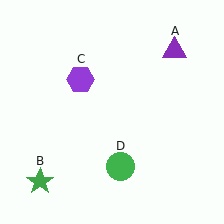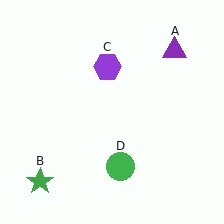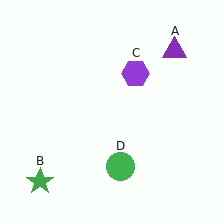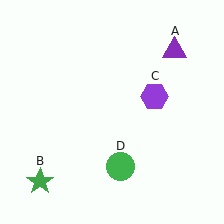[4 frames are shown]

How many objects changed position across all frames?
1 object changed position: purple hexagon (object C).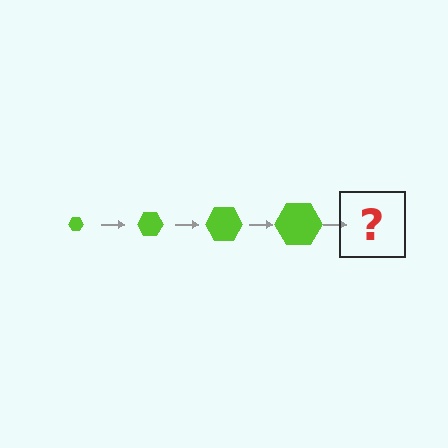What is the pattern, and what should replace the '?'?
The pattern is that the hexagon gets progressively larger each step. The '?' should be a lime hexagon, larger than the previous one.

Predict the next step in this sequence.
The next step is a lime hexagon, larger than the previous one.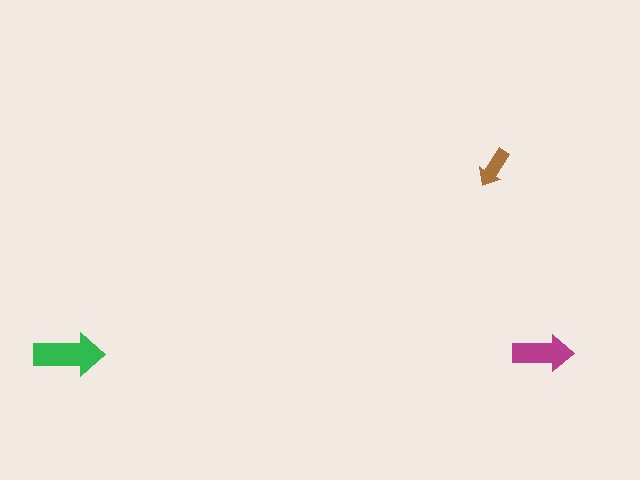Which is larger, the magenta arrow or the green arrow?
The green one.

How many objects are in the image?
There are 3 objects in the image.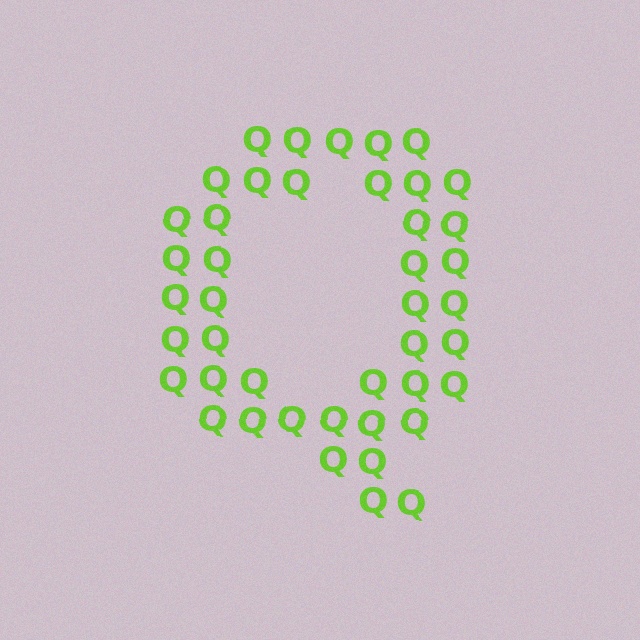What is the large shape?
The large shape is the letter Q.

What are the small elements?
The small elements are letter Q's.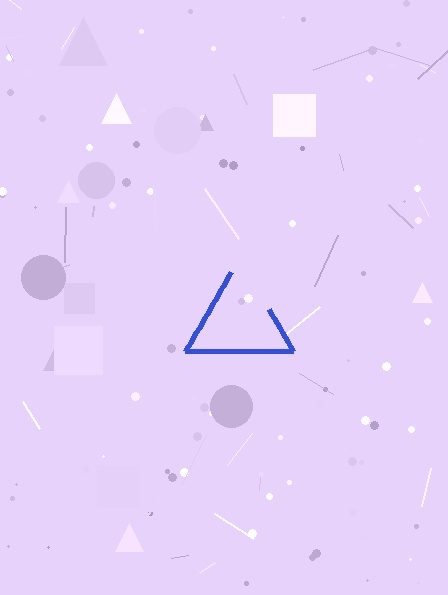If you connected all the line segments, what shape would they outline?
They would outline a triangle.